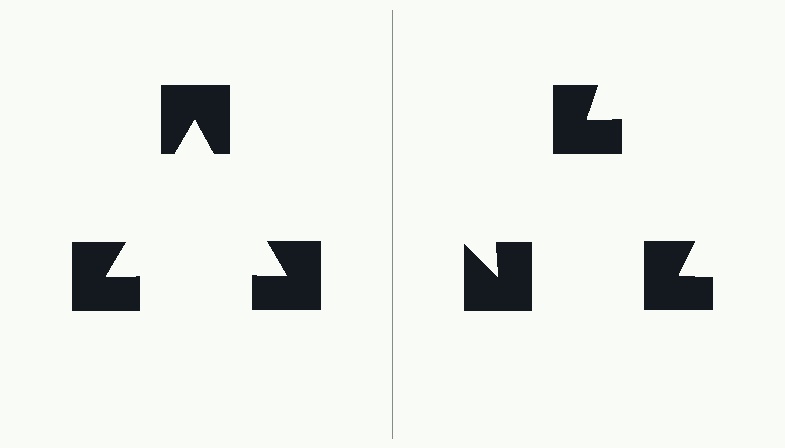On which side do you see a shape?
An illusory triangle appears on the left side. On the right side the wedge cuts are rotated, so no coherent shape forms.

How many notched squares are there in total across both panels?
6 — 3 on each side.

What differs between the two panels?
The notched squares are positioned identically on both sides; only the wedge orientations differ. On the left they align to a triangle; on the right they are misaligned.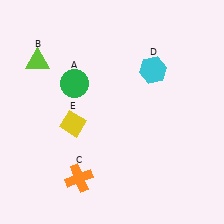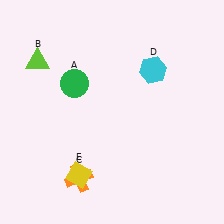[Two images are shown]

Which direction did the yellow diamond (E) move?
The yellow diamond (E) moved down.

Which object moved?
The yellow diamond (E) moved down.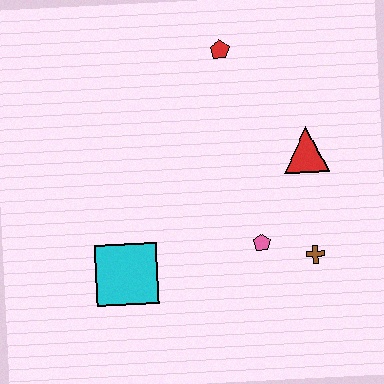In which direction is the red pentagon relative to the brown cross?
The red pentagon is above the brown cross.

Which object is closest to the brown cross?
The pink pentagon is closest to the brown cross.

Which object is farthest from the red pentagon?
The cyan square is farthest from the red pentagon.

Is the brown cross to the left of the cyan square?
No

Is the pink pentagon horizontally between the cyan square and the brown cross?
Yes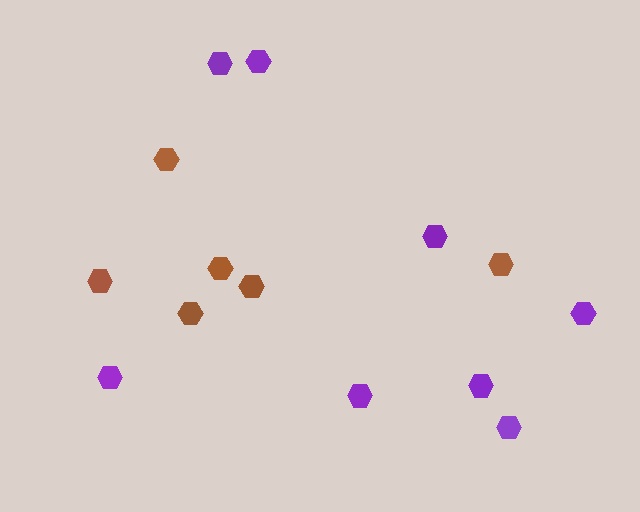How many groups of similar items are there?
There are 2 groups: one group of brown hexagons (6) and one group of purple hexagons (8).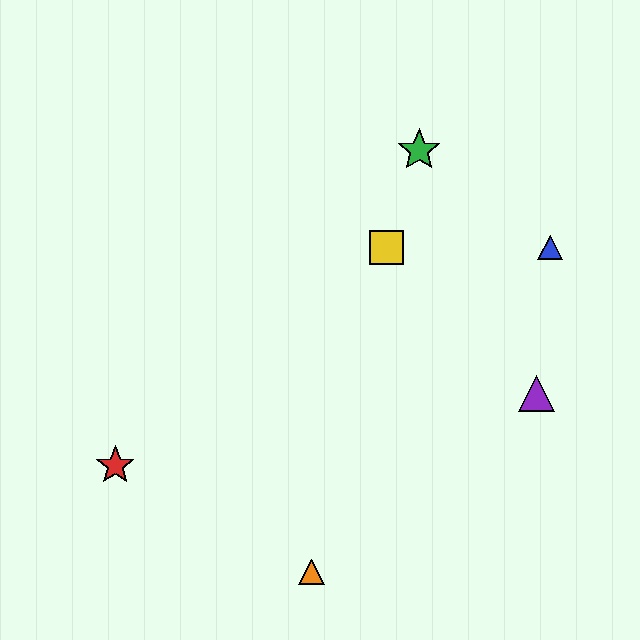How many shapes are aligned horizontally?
2 shapes (the blue triangle, the yellow square) are aligned horizontally.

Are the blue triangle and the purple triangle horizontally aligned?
No, the blue triangle is at y≈247 and the purple triangle is at y≈393.